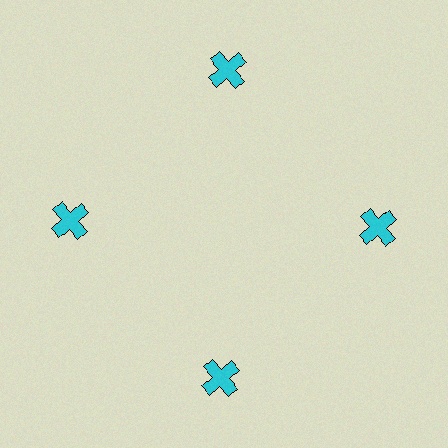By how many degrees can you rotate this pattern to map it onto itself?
The pattern maps onto itself every 90 degrees of rotation.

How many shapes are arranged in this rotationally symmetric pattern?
There are 4 shapes, arranged in 4 groups of 1.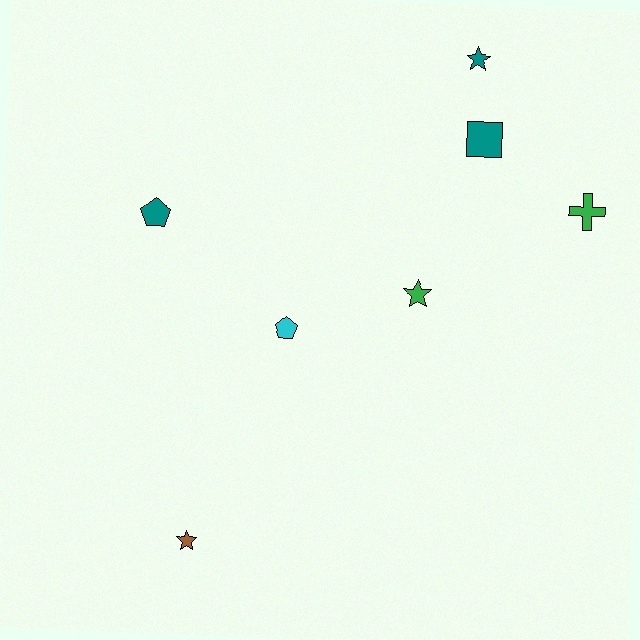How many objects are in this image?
There are 7 objects.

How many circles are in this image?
There are no circles.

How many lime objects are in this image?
There are no lime objects.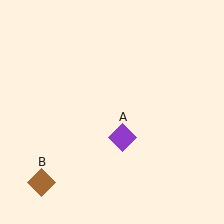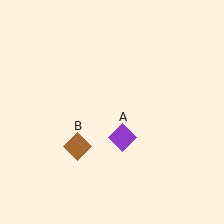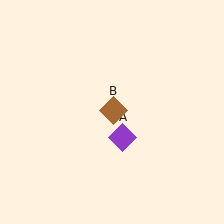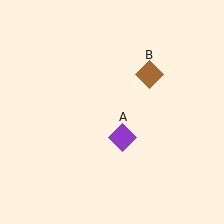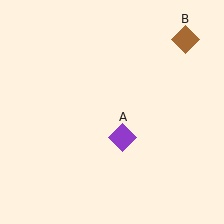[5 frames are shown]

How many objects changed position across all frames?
1 object changed position: brown diamond (object B).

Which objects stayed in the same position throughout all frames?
Purple diamond (object A) remained stationary.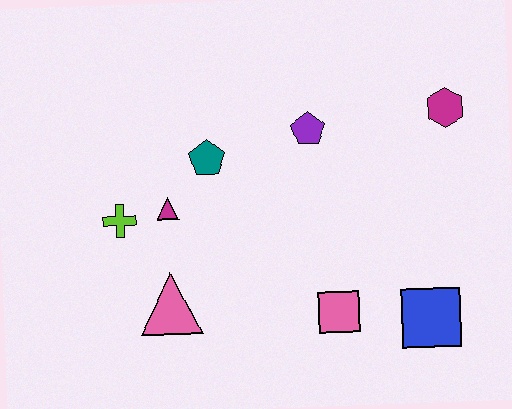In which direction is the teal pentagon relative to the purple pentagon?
The teal pentagon is to the left of the purple pentagon.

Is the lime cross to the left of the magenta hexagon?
Yes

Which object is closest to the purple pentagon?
The teal pentagon is closest to the purple pentagon.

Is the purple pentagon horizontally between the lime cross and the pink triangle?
No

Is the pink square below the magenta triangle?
Yes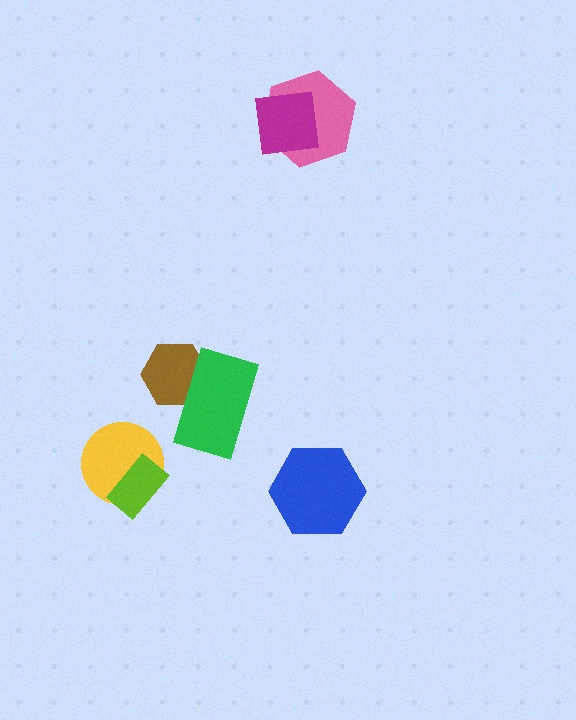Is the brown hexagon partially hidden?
Yes, it is partially covered by another shape.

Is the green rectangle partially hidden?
No, no other shape covers it.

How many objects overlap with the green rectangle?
1 object overlaps with the green rectangle.